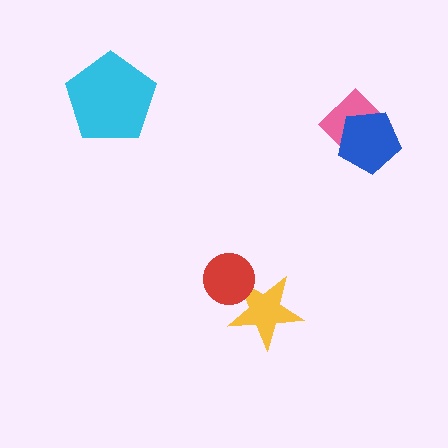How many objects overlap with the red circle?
1 object overlaps with the red circle.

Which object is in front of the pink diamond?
The blue pentagon is in front of the pink diamond.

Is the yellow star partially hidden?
Yes, it is partially covered by another shape.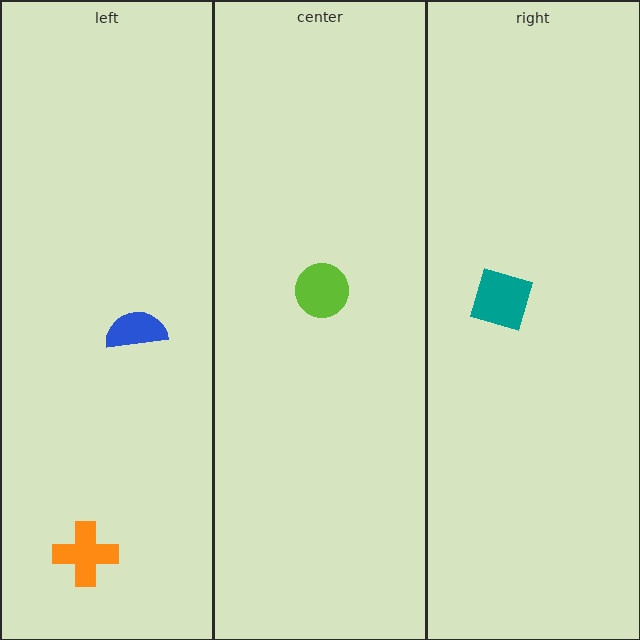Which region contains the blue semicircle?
The left region.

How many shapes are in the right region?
1.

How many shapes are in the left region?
2.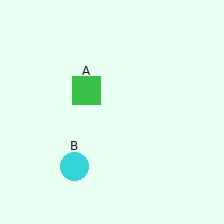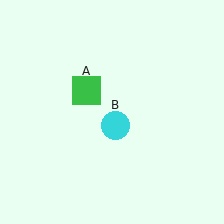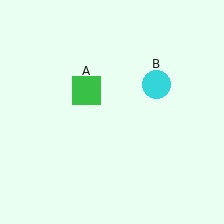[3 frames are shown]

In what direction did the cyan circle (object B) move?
The cyan circle (object B) moved up and to the right.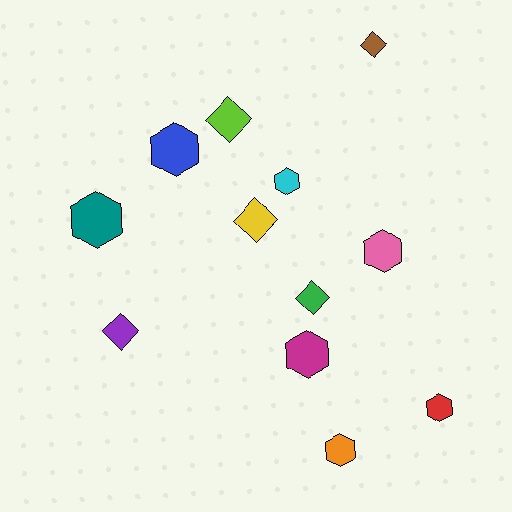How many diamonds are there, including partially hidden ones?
There are 5 diamonds.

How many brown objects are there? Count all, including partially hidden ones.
There is 1 brown object.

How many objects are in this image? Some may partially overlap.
There are 12 objects.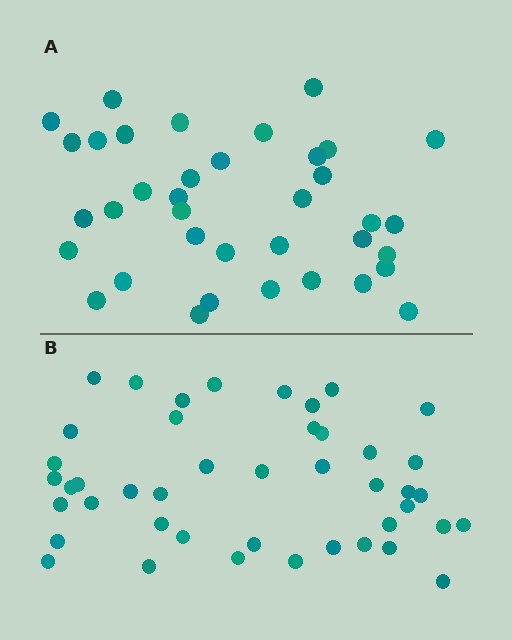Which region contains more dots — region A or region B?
Region B (the bottom region) has more dots.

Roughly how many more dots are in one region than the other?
Region B has roughly 8 or so more dots than region A.